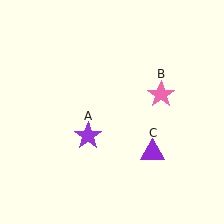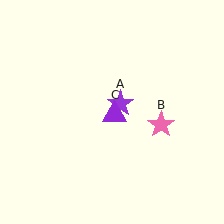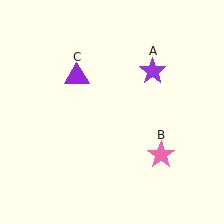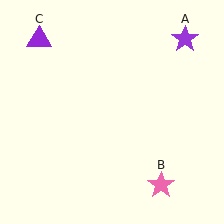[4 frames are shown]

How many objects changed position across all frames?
3 objects changed position: purple star (object A), pink star (object B), purple triangle (object C).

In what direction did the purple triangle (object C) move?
The purple triangle (object C) moved up and to the left.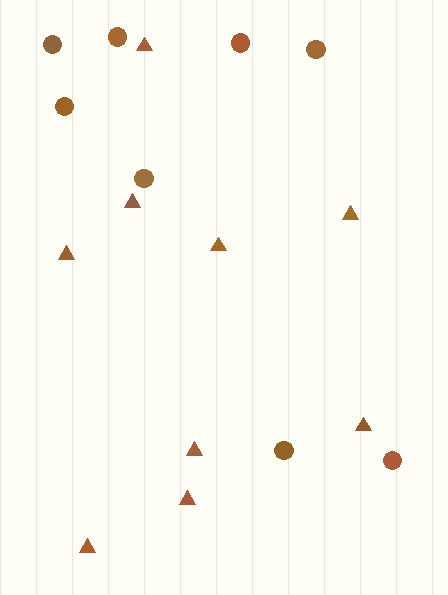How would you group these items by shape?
There are 2 groups: one group of circles (8) and one group of triangles (9).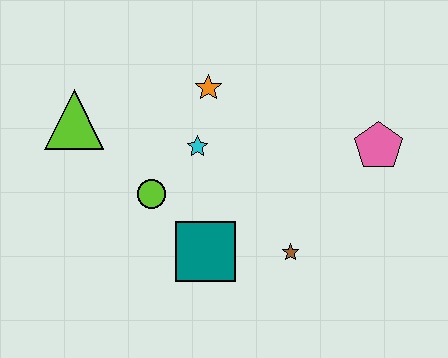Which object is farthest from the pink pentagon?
The lime triangle is farthest from the pink pentagon.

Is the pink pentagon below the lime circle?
No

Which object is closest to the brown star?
The teal square is closest to the brown star.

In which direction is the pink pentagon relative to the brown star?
The pink pentagon is above the brown star.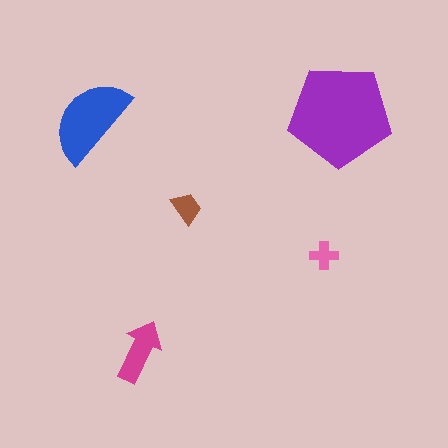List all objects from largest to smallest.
The purple pentagon, the blue semicircle, the magenta arrow, the brown trapezoid, the pink cross.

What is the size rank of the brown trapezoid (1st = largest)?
4th.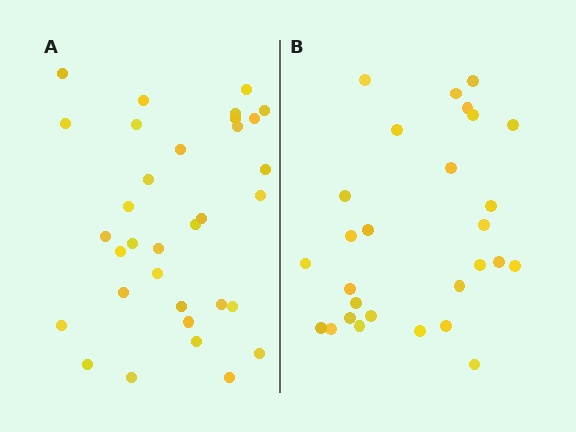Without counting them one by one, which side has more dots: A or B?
Region A (the left region) has more dots.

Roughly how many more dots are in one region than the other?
Region A has about 5 more dots than region B.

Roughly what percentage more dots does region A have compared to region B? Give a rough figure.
About 20% more.